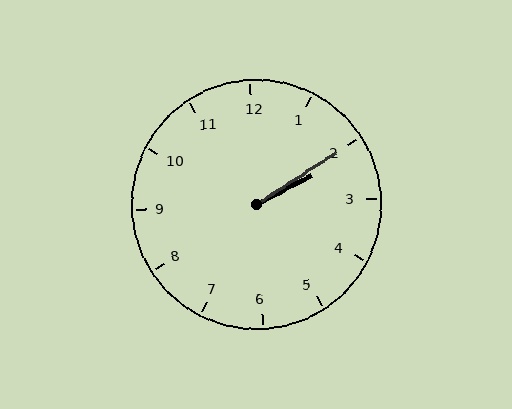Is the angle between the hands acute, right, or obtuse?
It is acute.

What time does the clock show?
2:10.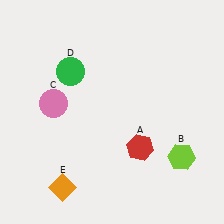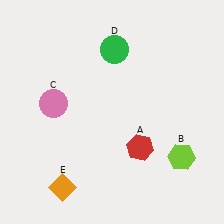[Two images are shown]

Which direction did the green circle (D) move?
The green circle (D) moved right.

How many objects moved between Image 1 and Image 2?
1 object moved between the two images.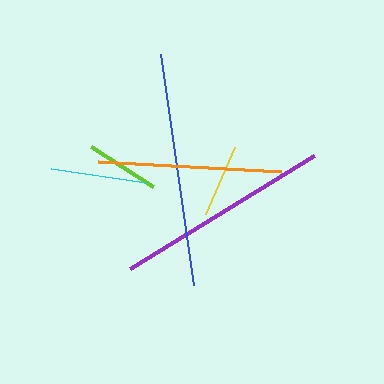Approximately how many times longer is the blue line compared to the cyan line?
The blue line is approximately 2.4 times the length of the cyan line.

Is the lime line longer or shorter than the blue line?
The blue line is longer than the lime line.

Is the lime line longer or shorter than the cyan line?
The cyan line is longer than the lime line.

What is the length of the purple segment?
The purple segment is approximately 216 pixels long.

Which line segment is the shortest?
The yellow line is the shortest at approximately 73 pixels.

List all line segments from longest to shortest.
From longest to shortest: blue, purple, orange, cyan, lime, yellow.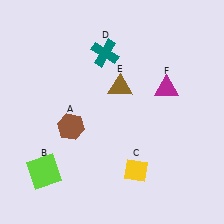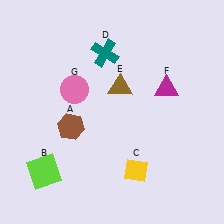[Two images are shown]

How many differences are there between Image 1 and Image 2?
There is 1 difference between the two images.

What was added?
A pink circle (G) was added in Image 2.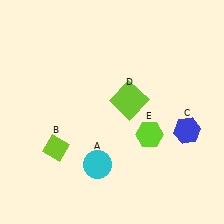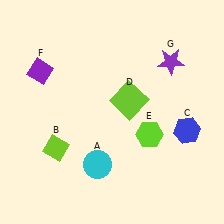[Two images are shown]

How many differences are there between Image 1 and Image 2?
There are 2 differences between the two images.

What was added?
A purple diamond (F), a purple star (G) were added in Image 2.